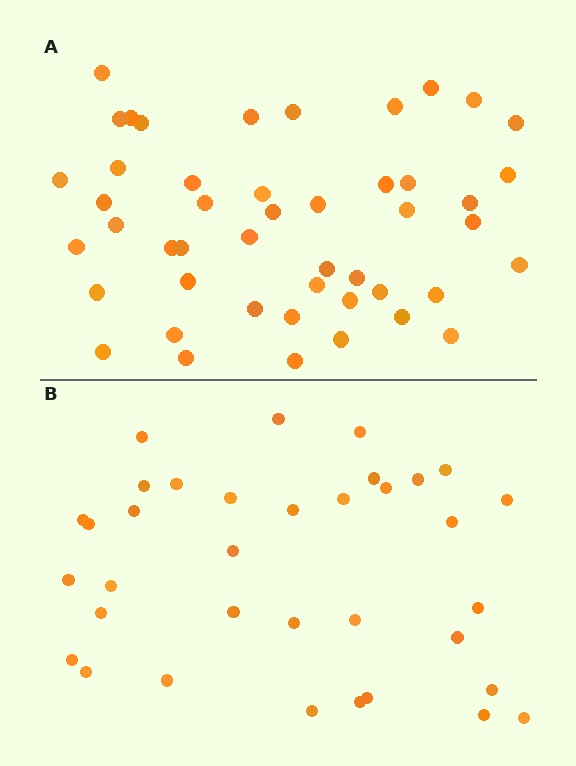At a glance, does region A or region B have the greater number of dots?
Region A (the top region) has more dots.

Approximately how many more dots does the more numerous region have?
Region A has roughly 12 or so more dots than region B.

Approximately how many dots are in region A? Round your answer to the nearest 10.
About 50 dots. (The exact count is 47, which rounds to 50.)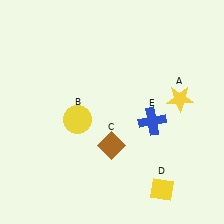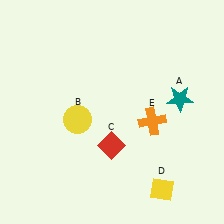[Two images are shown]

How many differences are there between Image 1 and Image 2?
There are 3 differences between the two images.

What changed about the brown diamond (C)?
In Image 1, C is brown. In Image 2, it changed to red.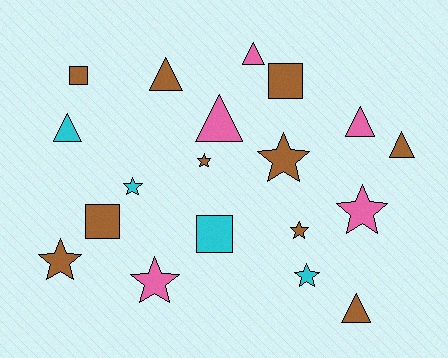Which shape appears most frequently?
Star, with 8 objects.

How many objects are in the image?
There are 19 objects.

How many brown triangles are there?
There are 3 brown triangles.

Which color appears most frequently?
Brown, with 10 objects.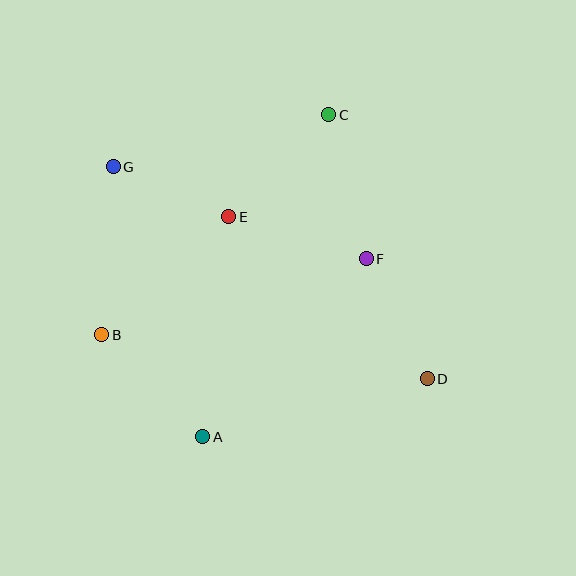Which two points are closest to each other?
Points E and G are closest to each other.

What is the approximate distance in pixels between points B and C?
The distance between B and C is approximately 316 pixels.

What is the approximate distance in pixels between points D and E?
The distance between D and E is approximately 256 pixels.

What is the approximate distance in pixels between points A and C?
The distance between A and C is approximately 346 pixels.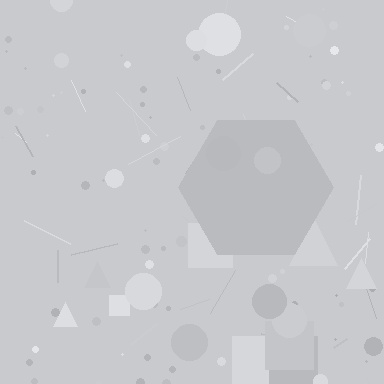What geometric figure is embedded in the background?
A hexagon is embedded in the background.